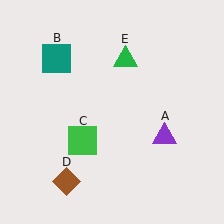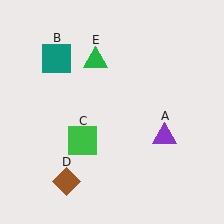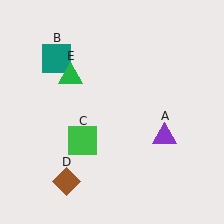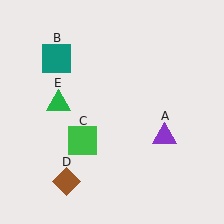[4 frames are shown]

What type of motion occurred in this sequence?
The green triangle (object E) rotated counterclockwise around the center of the scene.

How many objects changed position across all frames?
1 object changed position: green triangle (object E).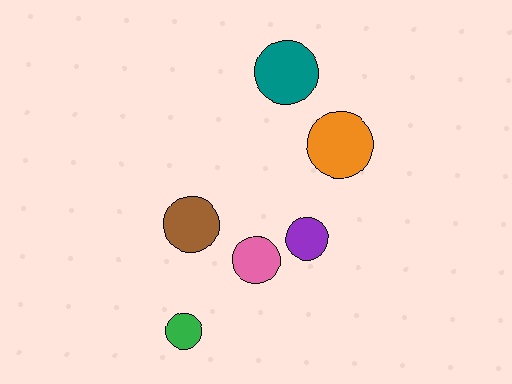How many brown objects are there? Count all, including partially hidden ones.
There is 1 brown object.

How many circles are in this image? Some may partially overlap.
There are 6 circles.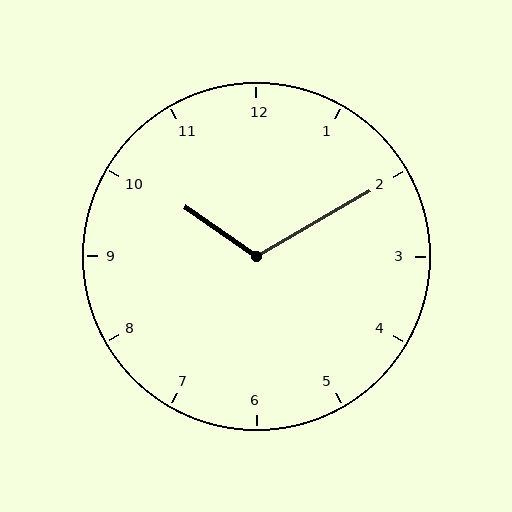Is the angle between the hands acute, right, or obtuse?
It is obtuse.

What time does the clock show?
10:10.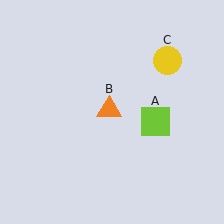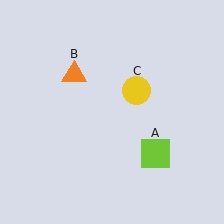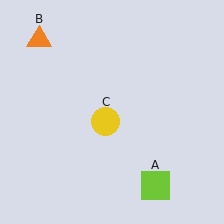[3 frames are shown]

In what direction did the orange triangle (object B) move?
The orange triangle (object B) moved up and to the left.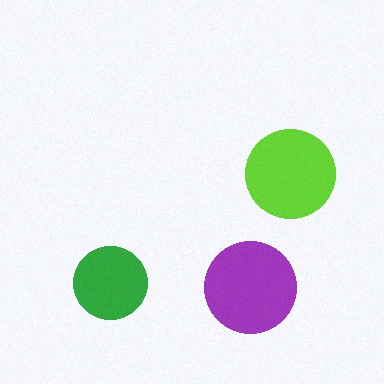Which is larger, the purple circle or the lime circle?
The purple one.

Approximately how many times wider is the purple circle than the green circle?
About 1.5 times wider.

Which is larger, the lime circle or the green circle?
The lime one.